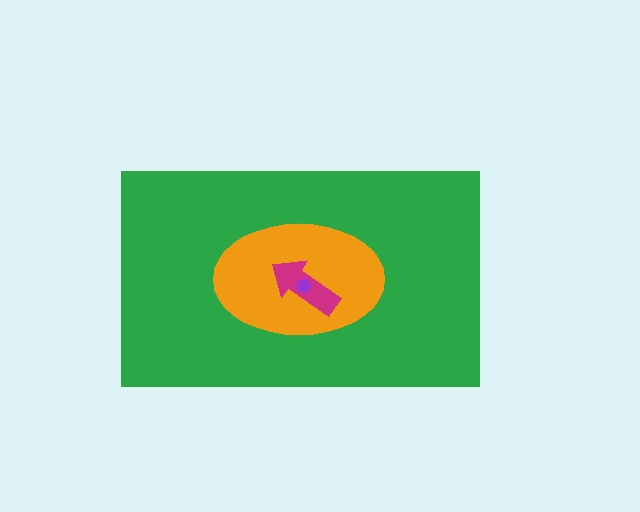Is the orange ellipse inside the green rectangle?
Yes.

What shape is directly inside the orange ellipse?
The magenta arrow.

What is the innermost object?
The purple pentagon.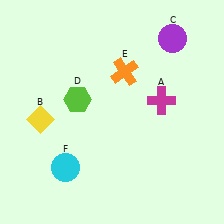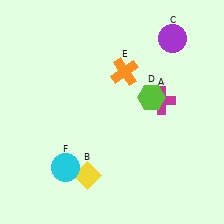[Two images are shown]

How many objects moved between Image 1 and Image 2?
2 objects moved between the two images.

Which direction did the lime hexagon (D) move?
The lime hexagon (D) moved right.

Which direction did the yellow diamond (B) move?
The yellow diamond (B) moved down.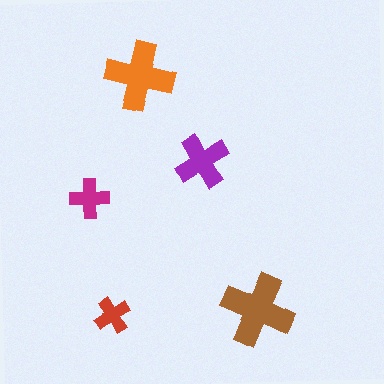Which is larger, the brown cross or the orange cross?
The brown one.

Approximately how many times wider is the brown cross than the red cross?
About 2 times wider.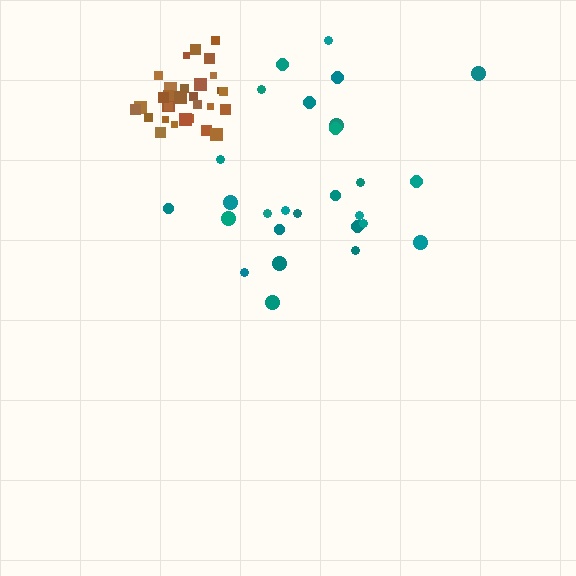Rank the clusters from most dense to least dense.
brown, teal.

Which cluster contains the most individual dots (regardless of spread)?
Brown (30).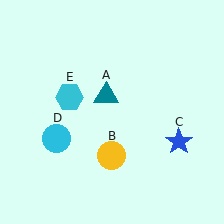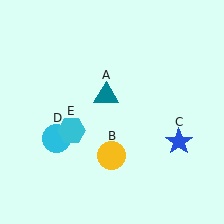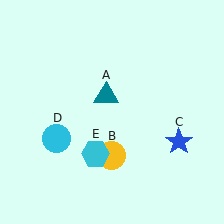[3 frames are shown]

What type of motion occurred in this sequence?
The cyan hexagon (object E) rotated counterclockwise around the center of the scene.